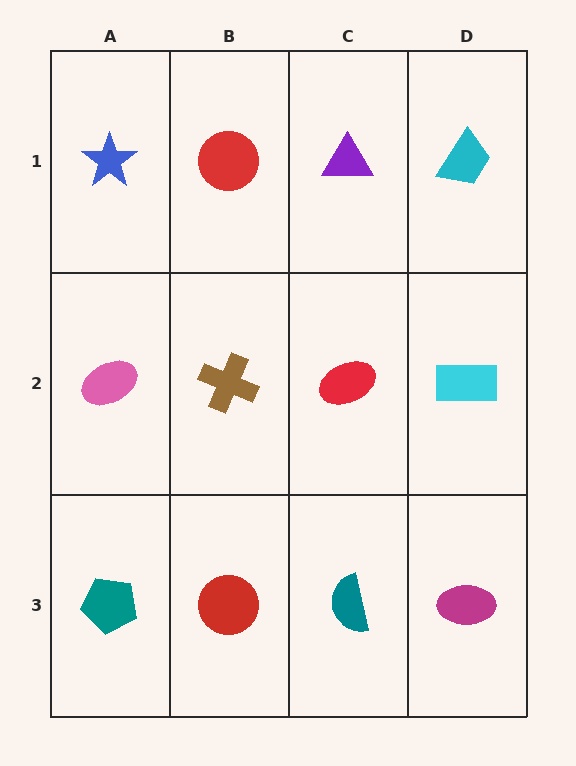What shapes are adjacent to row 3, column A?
A pink ellipse (row 2, column A), a red circle (row 3, column B).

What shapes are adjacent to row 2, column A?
A blue star (row 1, column A), a teal pentagon (row 3, column A), a brown cross (row 2, column B).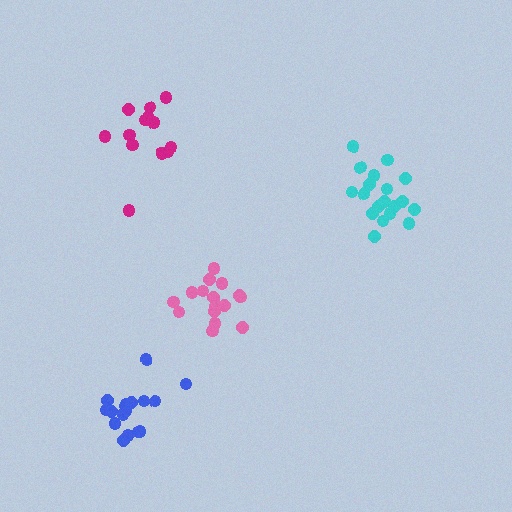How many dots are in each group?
Group 1: 19 dots, Group 2: 13 dots, Group 3: 17 dots, Group 4: 17 dots (66 total).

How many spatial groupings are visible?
There are 4 spatial groupings.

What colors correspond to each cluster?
The clusters are colored: cyan, magenta, blue, pink.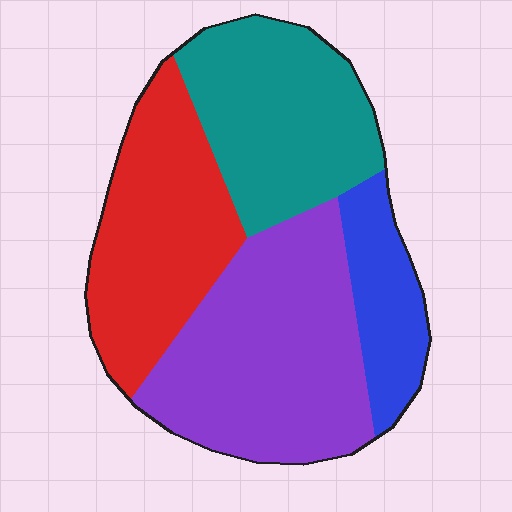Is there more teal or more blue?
Teal.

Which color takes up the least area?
Blue, at roughly 10%.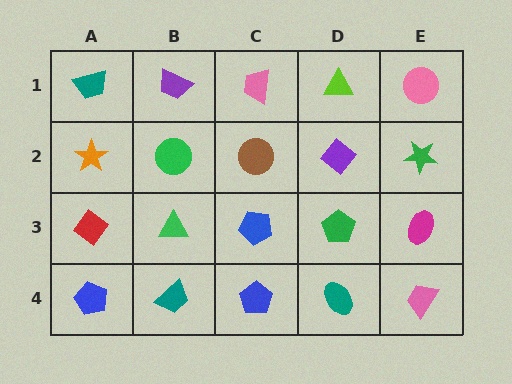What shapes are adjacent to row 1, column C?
A brown circle (row 2, column C), a purple trapezoid (row 1, column B), a lime triangle (row 1, column D).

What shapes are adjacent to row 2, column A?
A teal trapezoid (row 1, column A), a red diamond (row 3, column A), a green circle (row 2, column B).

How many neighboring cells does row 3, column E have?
3.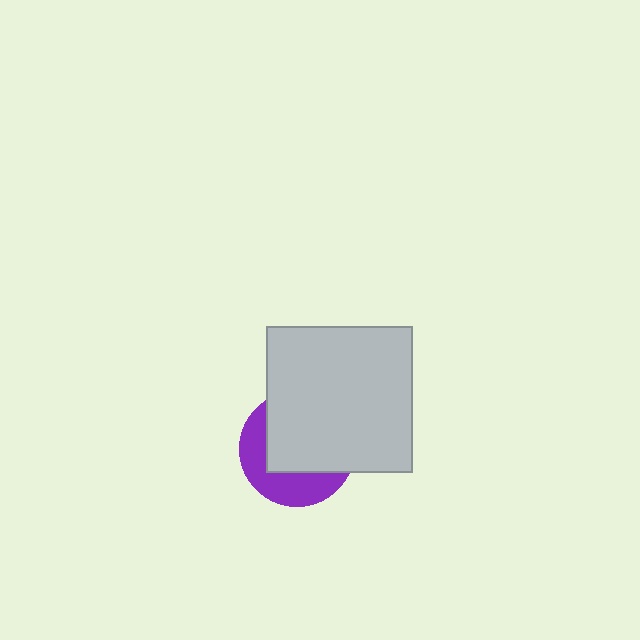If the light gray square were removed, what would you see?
You would see the complete purple circle.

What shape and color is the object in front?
The object in front is a light gray square.